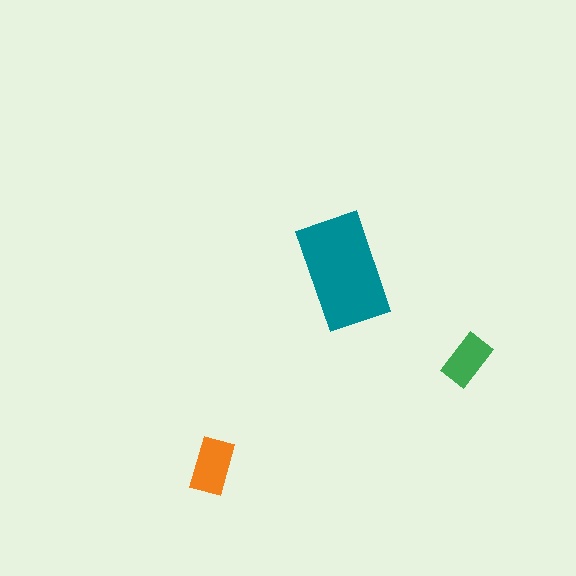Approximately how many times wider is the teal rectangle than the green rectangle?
About 2 times wider.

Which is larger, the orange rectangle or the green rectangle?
The orange one.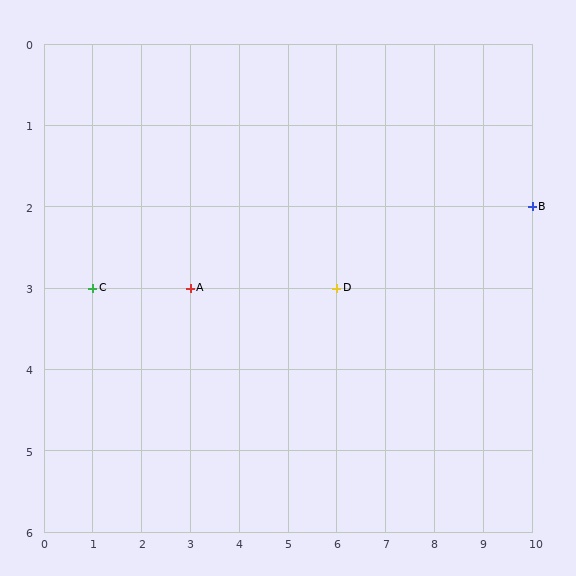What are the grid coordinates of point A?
Point A is at grid coordinates (3, 3).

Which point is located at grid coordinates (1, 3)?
Point C is at (1, 3).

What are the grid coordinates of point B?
Point B is at grid coordinates (10, 2).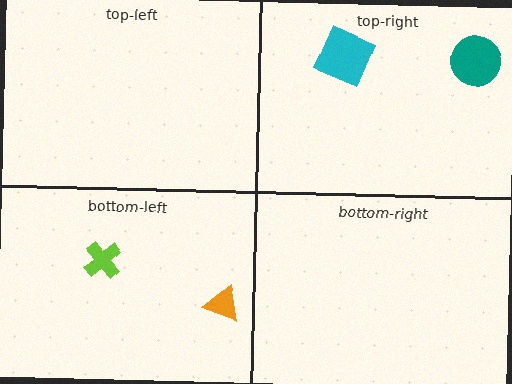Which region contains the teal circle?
The top-right region.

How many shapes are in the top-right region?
2.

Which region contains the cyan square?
The top-right region.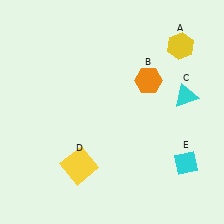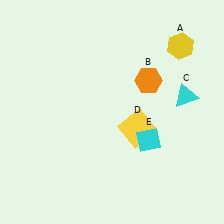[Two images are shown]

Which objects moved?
The objects that moved are: the yellow square (D), the cyan diamond (E).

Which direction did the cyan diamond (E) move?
The cyan diamond (E) moved left.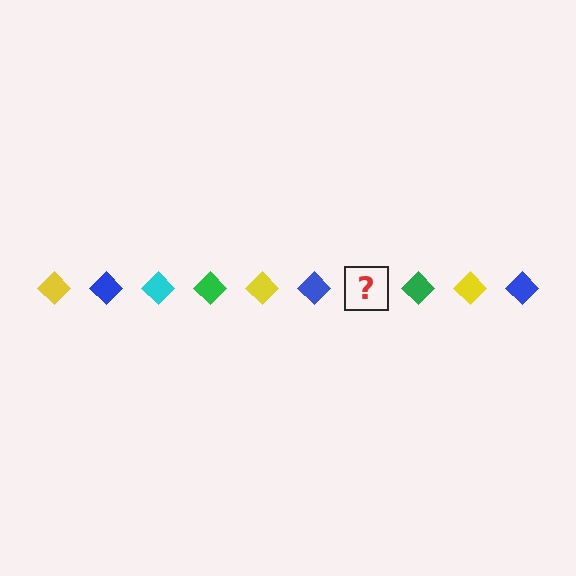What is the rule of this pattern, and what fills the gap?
The rule is that the pattern cycles through yellow, blue, cyan, green diamonds. The gap should be filled with a cyan diamond.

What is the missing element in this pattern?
The missing element is a cyan diamond.